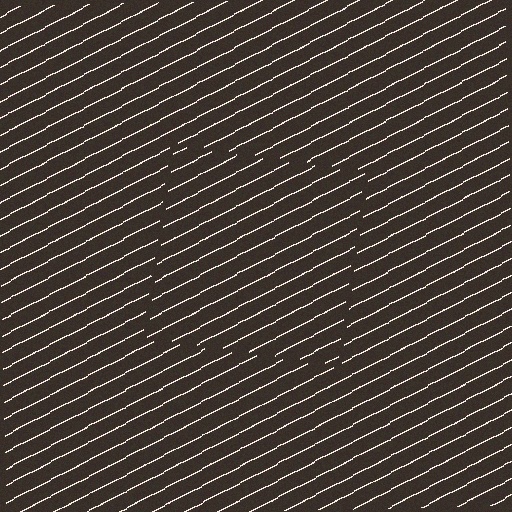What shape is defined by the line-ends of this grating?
An illusory square. The interior of the shape contains the same grating, shifted by half a period — the contour is defined by the phase discontinuity where line-ends from the inner and outer gratings abut.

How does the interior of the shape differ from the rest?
The interior of the shape contains the same grating, shifted by half a period — the contour is defined by the phase discontinuity where line-ends from the inner and outer gratings abut.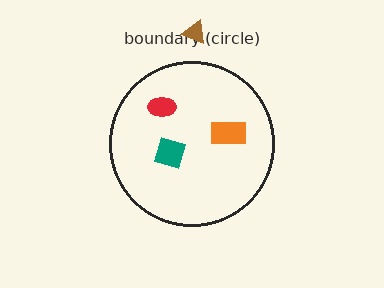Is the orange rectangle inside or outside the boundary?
Inside.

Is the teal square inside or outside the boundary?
Inside.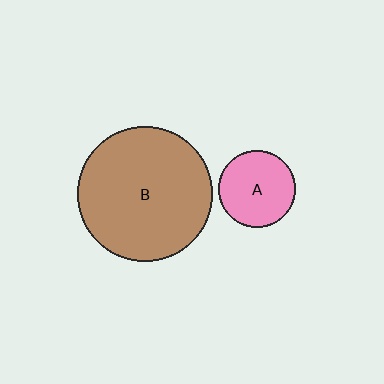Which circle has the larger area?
Circle B (brown).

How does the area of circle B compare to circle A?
Approximately 3.0 times.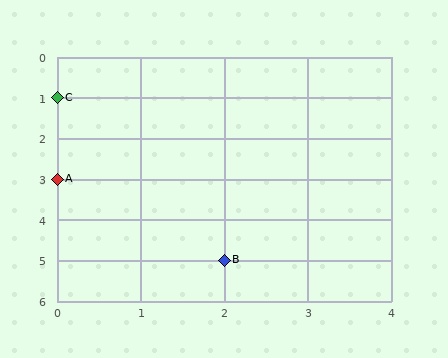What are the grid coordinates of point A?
Point A is at grid coordinates (0, 3).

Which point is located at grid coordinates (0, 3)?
Point A is at (0, 3).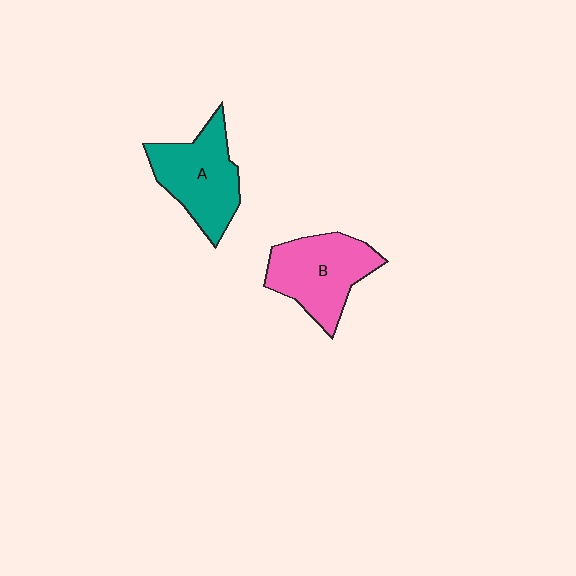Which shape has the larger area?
Shape B (pink).